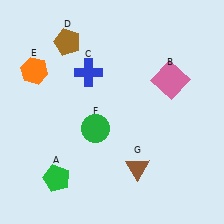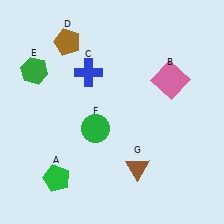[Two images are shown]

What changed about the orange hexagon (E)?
In Image 1, E is orange. In Image 2, it changed to green.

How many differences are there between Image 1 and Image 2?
There is 1 difference between the two images.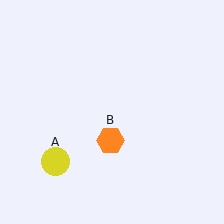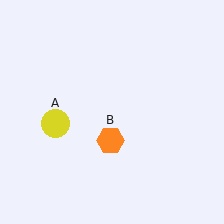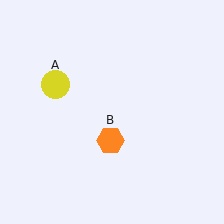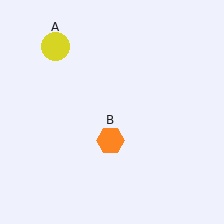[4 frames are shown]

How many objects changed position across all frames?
1 object changed position: yellow circle (object A).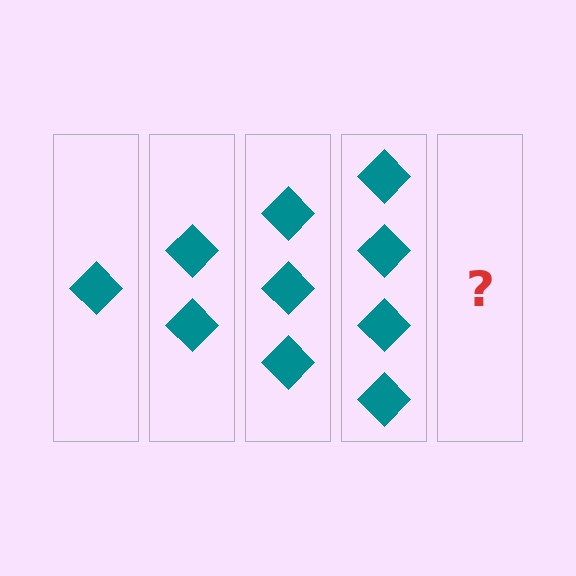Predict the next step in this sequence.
The next step is 5 diamonds.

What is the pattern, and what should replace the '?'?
The pattern is that each step adds one more diamond. The '?' should be 5 diamonds.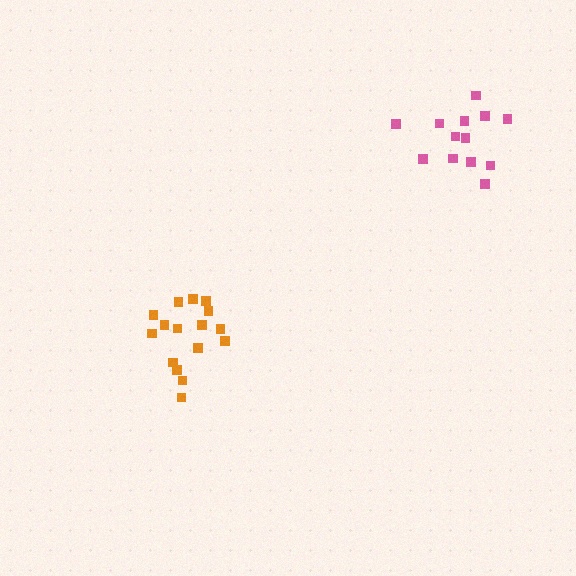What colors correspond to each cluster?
The clusters are colored: orange, pink.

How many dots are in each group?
Group 1: 16 dots, Group 2: 13 dots (29 total).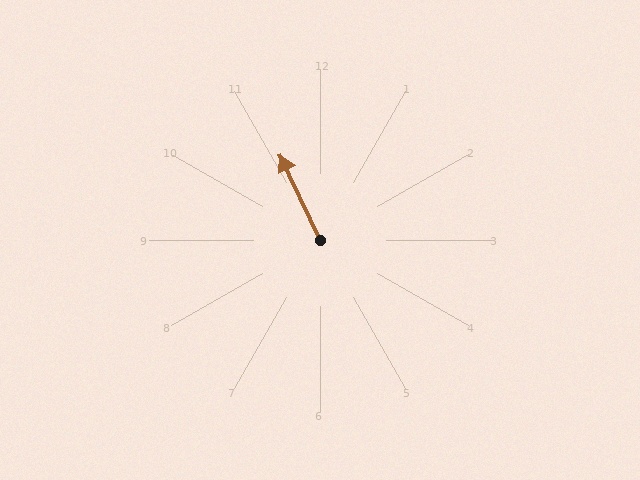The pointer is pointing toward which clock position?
Roughly 11 o'clock.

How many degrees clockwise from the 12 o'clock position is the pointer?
Approximately 335 degrees.